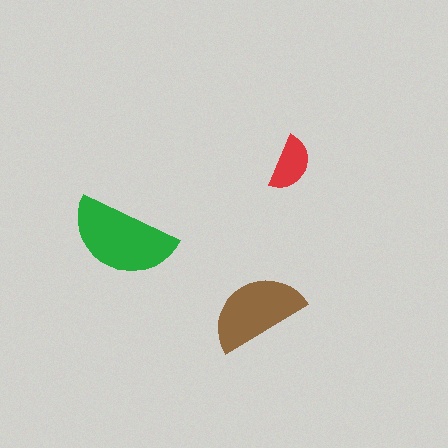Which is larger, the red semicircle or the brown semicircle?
The brown one.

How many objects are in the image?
There are 3 objects in the image.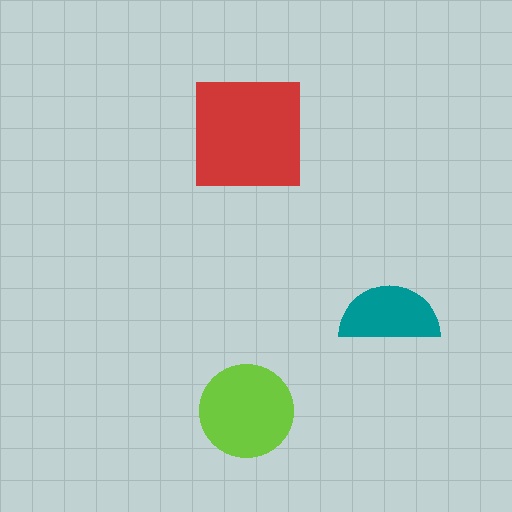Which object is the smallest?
The teal semicircle.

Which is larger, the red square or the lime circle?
The red square.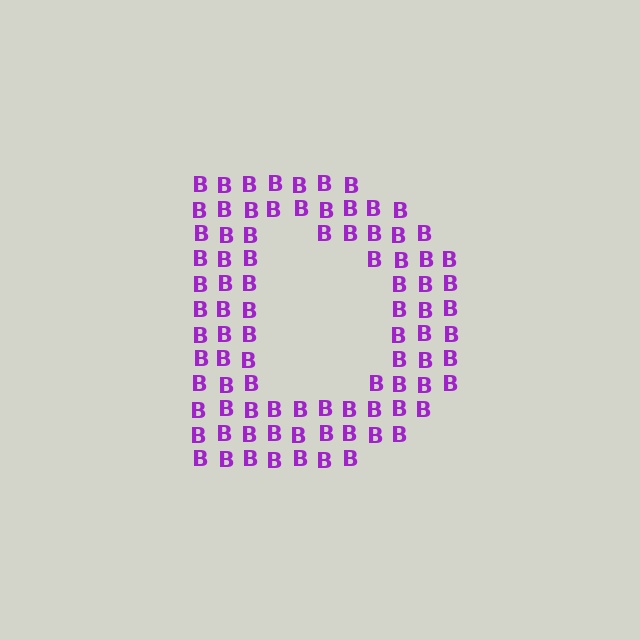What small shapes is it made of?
It is made of small letter B's.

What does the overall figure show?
The overall figure shows the letter D.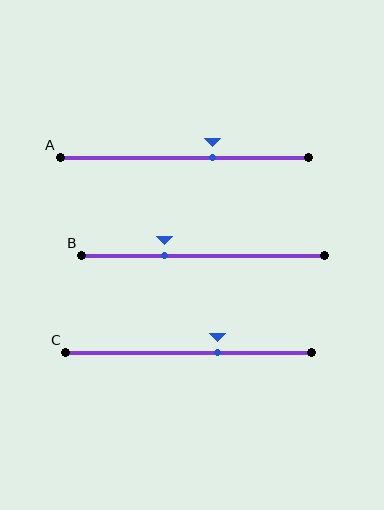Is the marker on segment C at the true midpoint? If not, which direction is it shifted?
No, the marker on segment C is shifted to the right by about 12% of the segment length.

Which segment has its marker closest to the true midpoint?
Segment A has its marker closest to the true midpoint.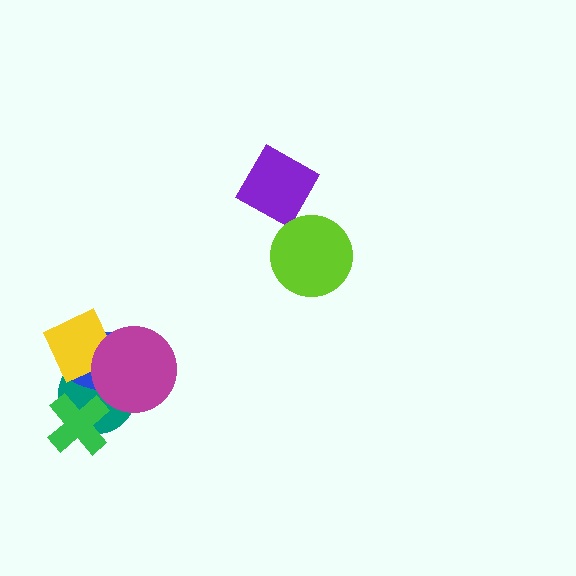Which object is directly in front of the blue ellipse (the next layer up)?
The yellow diamond is directly in front of the blue ellipse.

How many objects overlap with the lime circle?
0 objects overlap with the lime circle.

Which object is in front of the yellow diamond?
The magenta circle is in front of the yellow diamond.